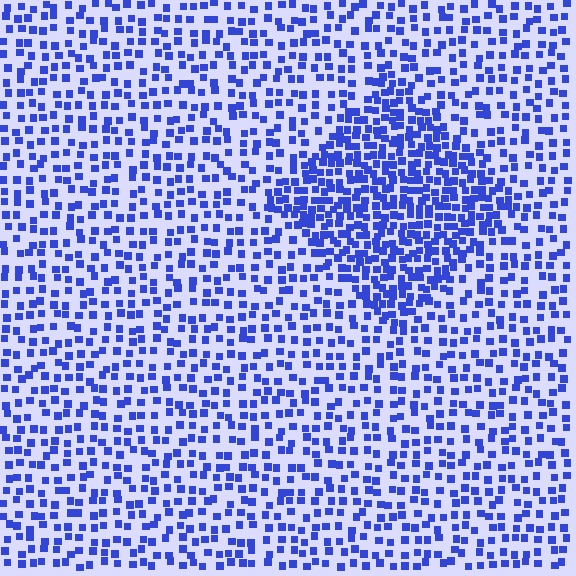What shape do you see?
I see a diamond.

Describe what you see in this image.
The image contains small blue elements arranged at two different densities. A diamond-shaped region is visible where the elements are more densely packed than the surrounding area.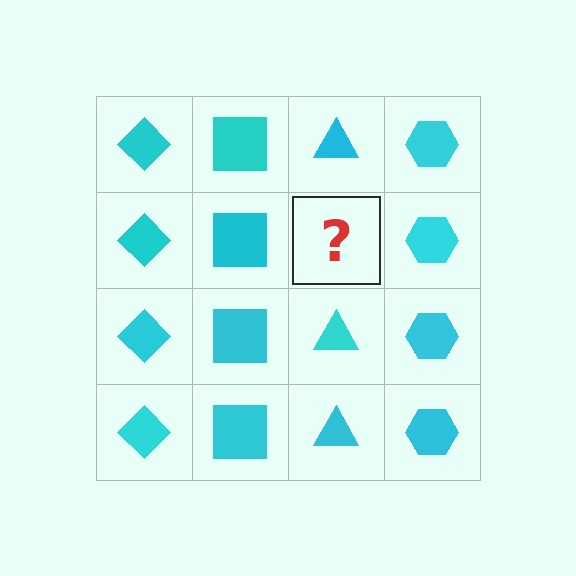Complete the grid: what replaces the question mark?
The question mark should be replaced with a cyan triangle.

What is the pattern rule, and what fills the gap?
The rule is that each column has a consistent shape. The gap should be filled with a cyan triangle.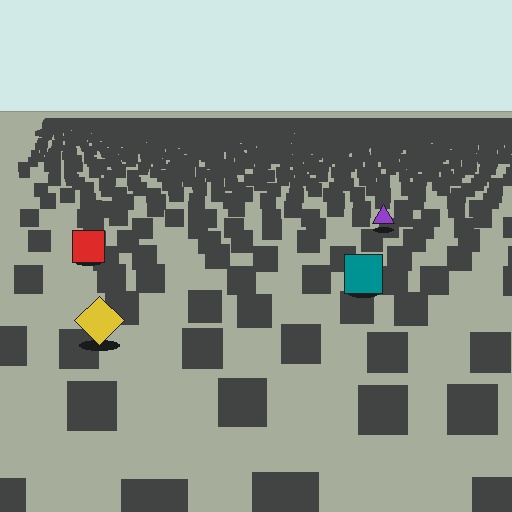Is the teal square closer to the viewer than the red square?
Yes. The teal square is closer — you can tell from the texture gradient: the ground texture is coarser near it.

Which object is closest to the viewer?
The yellow diamond is closest. The texture marks near it are larger and more spread out.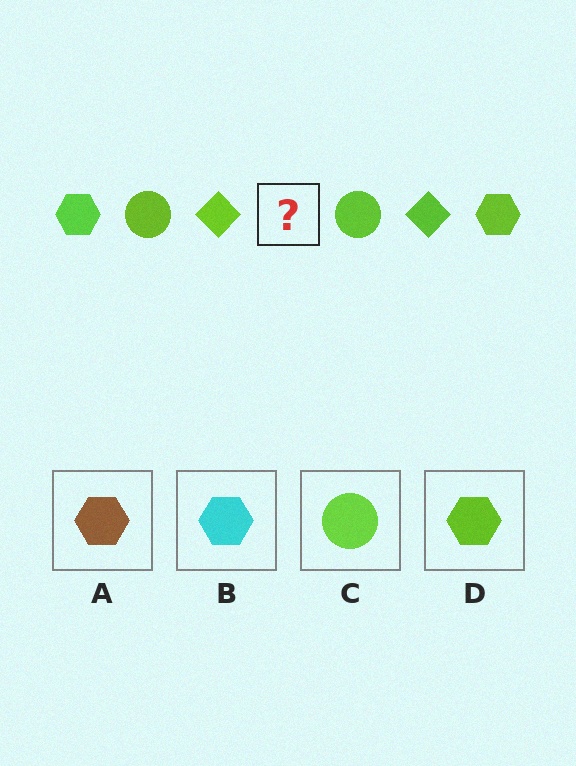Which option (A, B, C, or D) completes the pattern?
D.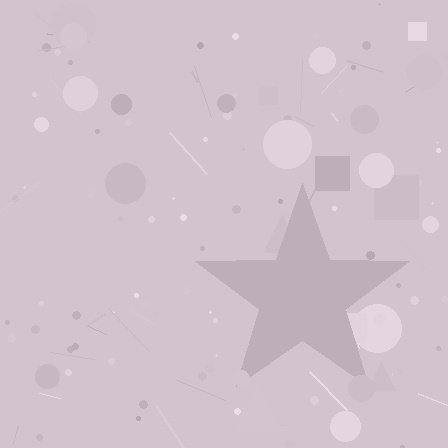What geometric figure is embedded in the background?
A star is embedded in the background.